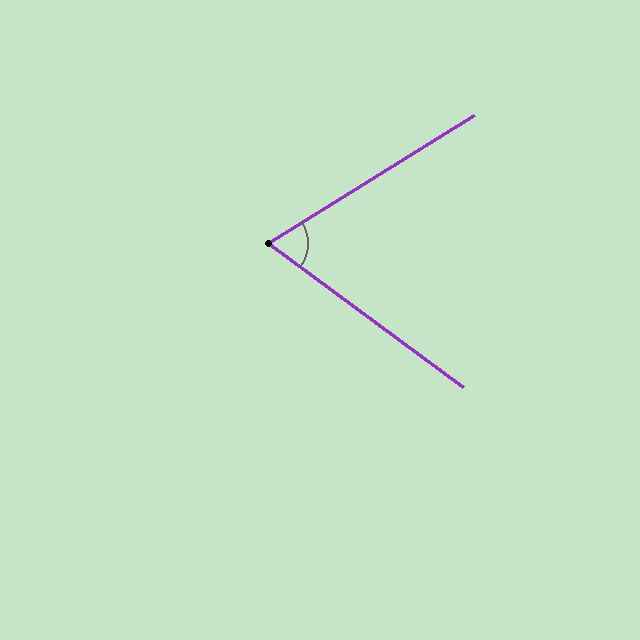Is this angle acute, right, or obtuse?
It is acute.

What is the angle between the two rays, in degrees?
Approximately 68 degrees.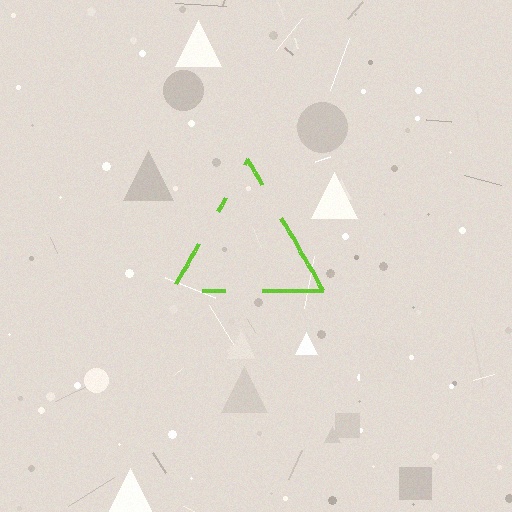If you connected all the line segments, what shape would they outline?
They would outline a triangle.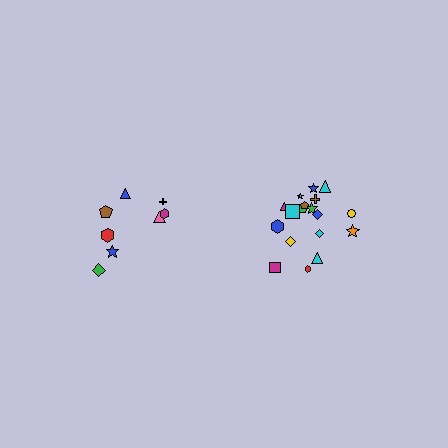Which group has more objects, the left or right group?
The right group.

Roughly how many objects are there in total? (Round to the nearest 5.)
Roughly 25 objects in total.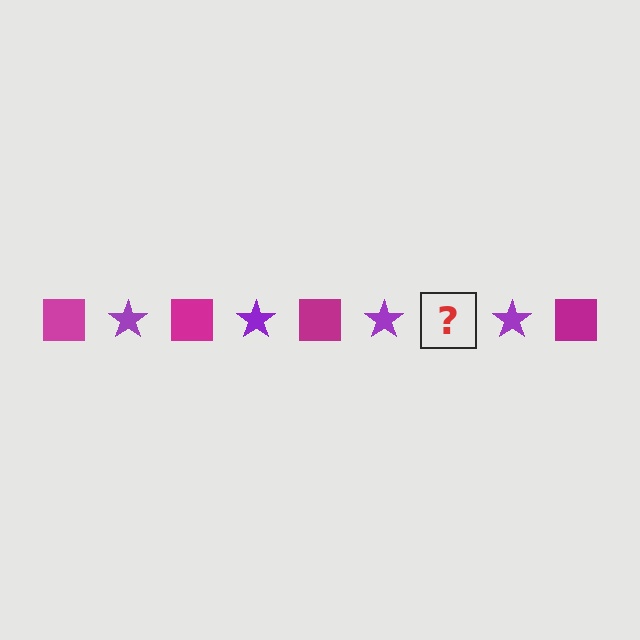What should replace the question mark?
The question mark should be replaced with a magenta square.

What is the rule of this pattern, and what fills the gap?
The rule is that the pattern alternates between magenta square and purple star. The gap should be filled with a magenta square.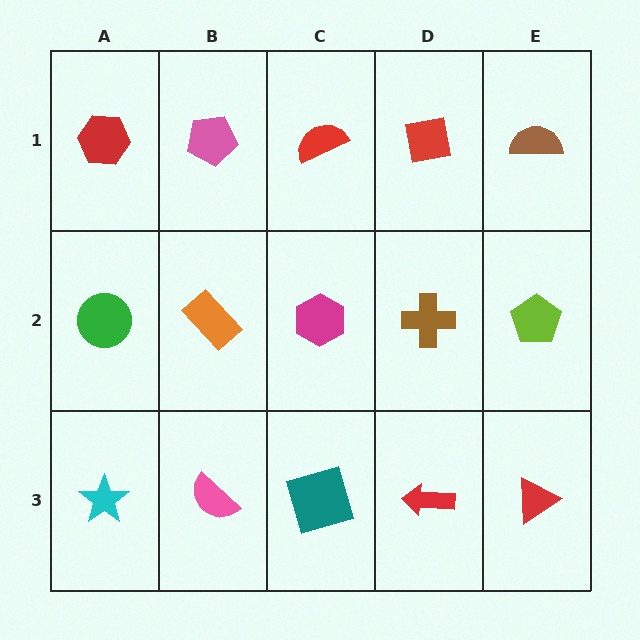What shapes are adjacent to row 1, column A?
A green circle (row 2, column A), a pink pentagon (row 1, column B).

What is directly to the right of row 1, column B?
A red semicircle.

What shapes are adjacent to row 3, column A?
A green circle (row 2, column A), a pink semicircle (row 3, column B).